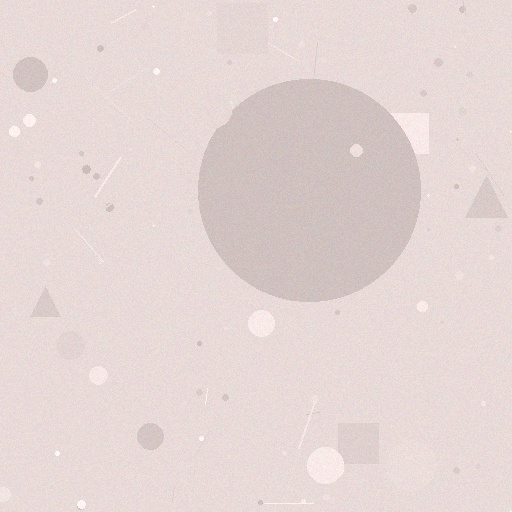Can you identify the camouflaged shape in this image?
The camouflaged shape is a circle.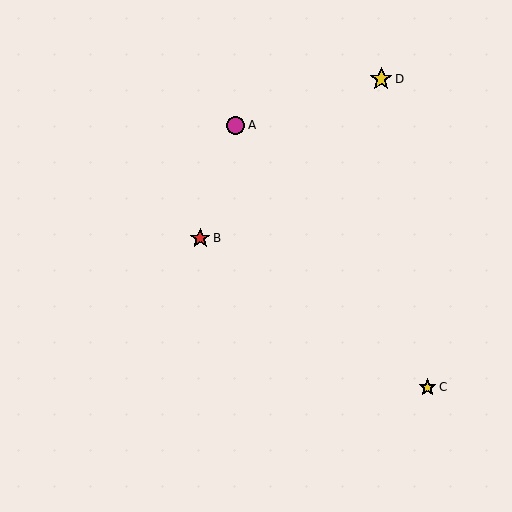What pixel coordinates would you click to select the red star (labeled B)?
Click at (200, 238) to select the red star B.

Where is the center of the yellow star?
The center of the yellow star is at (427, 387).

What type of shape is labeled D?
Shape D is a yellow star.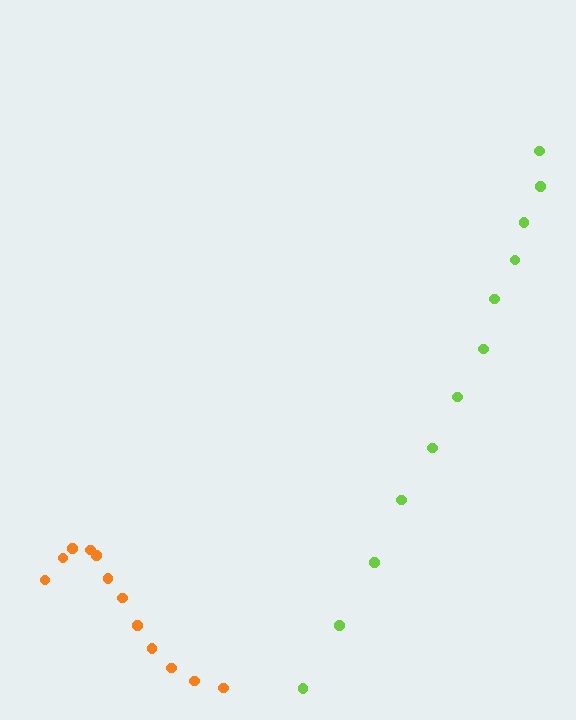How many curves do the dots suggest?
There are 2 distinct paths.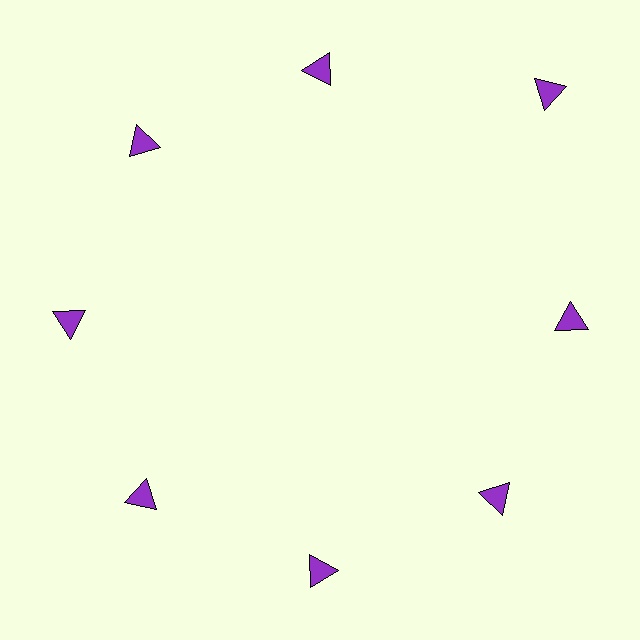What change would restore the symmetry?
The symmetry would be restored by moving it inward, back onto the ring so that all 8 triangles sit at equal angles and equal distance from the center.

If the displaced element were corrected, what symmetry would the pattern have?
It would have 8-fold rotational symmetry — the pattern would map onto itself every 45 degrees.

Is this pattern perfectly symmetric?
No. The 8 purple triangles are arranged in a ring, but one element near the 2 o'clock position is pushed outward from the center, breaking the 8-fold rotational symmetry.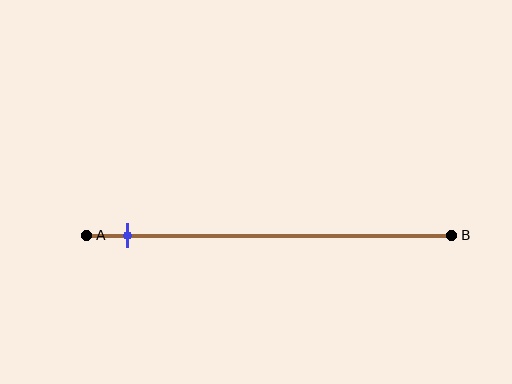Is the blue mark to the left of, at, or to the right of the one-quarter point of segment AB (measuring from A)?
The blue mark is to the left of the one-quarter point of segment AB.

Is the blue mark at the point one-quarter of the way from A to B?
No, the mark is at about 10% from A, not at the 25% one-quarter point.